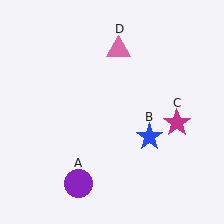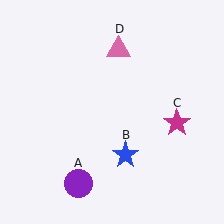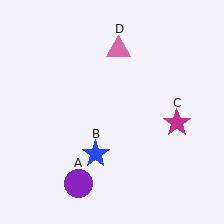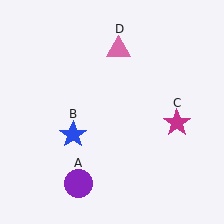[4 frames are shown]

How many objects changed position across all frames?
1 object changed position: blue star (object B).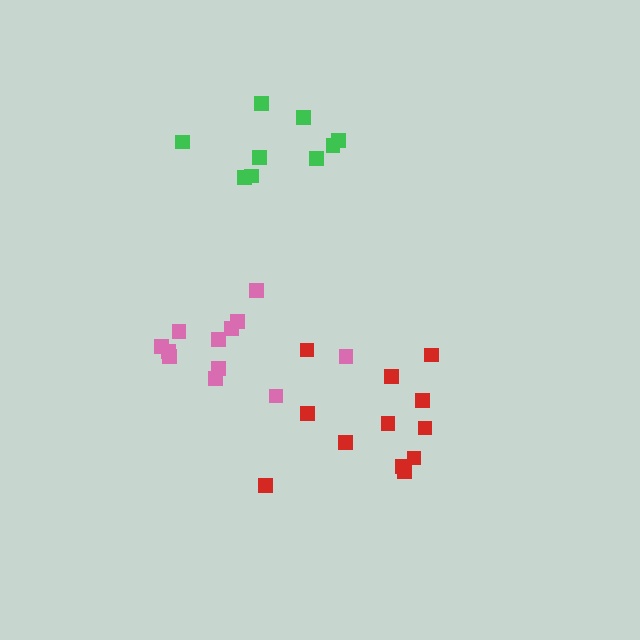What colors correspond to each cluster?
The clusters are colored: red, green, pink.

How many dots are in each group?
Group 1: 12 dots, Group 2: 9 dots, Group 3: 12 dots (33 total).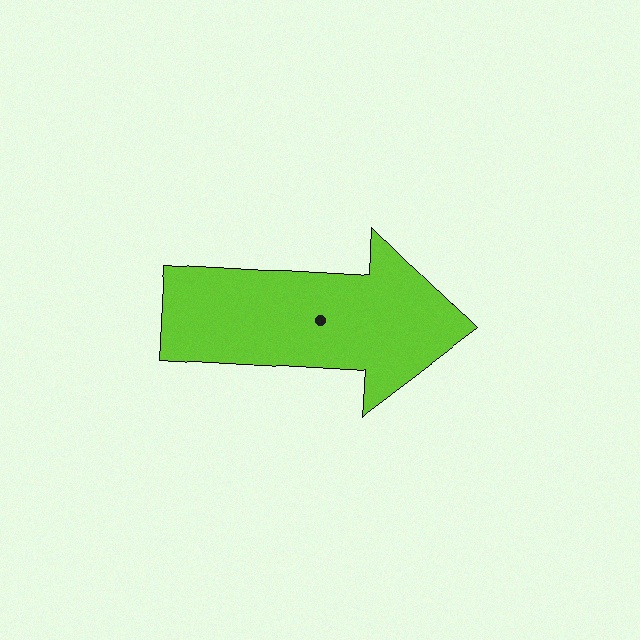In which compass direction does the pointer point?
East.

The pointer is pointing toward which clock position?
Roughly 3 o'clock.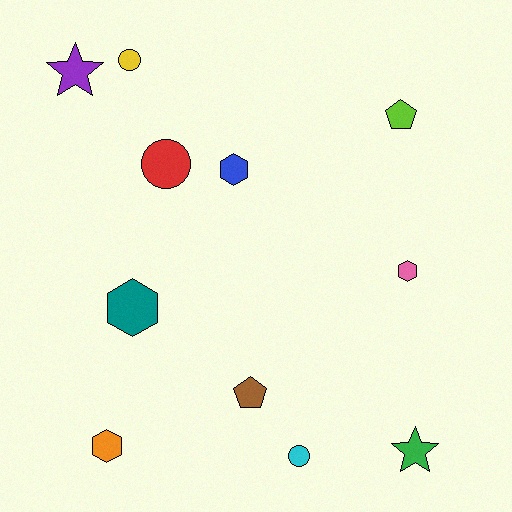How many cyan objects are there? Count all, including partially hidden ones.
There is 1 cyan object.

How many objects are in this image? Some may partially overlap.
There are 11 objects.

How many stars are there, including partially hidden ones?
There are 2 stars.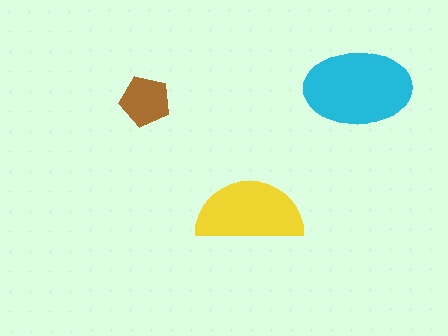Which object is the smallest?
The brown pentagon.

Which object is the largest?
The cyan ellipse.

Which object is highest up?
The cyan ellipse is topmost.